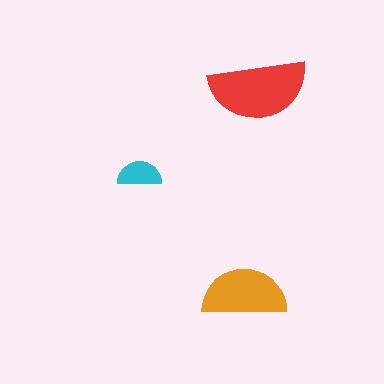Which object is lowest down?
The orange semicircle is bottommost.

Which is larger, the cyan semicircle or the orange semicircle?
The orange one.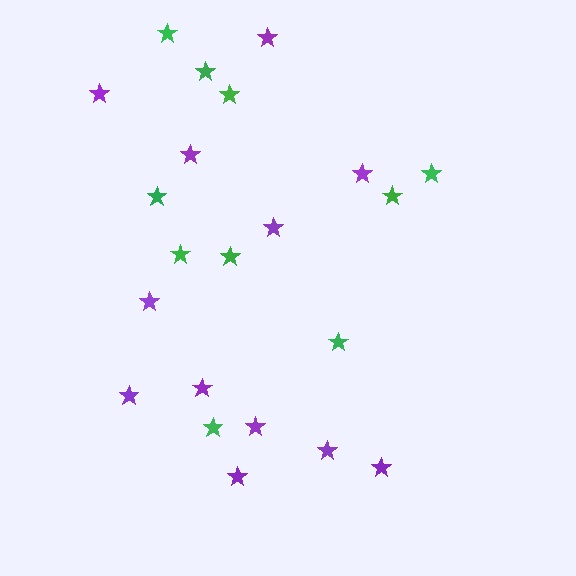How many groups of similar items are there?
There are 2 groups: one group of green stars (10) and one group of purple stars (12).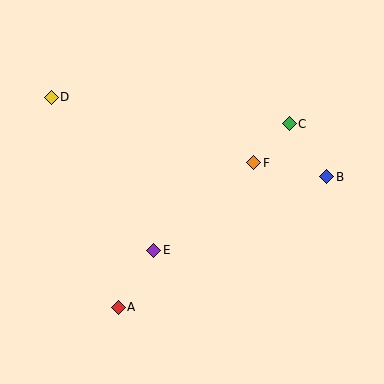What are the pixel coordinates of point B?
Point B is at (327, 177).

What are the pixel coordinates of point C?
Point C is at (289, 124).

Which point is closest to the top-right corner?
Point C is closest to the top-right corner.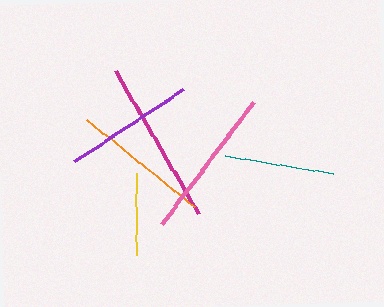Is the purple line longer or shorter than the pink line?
The pink line is longer than the purple line.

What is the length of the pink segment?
The pink segment is approximately 152 pixels long.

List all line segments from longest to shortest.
From longest to shortest: magenta, pink, orange, purple, teal, yellow.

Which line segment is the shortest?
The yellow line is the shortest at approximately 83 pixels.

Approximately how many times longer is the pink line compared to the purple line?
The pink line is approximately 1.2 times the length of the purple line.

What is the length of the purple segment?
The purple segment is approximately 132 pixels long.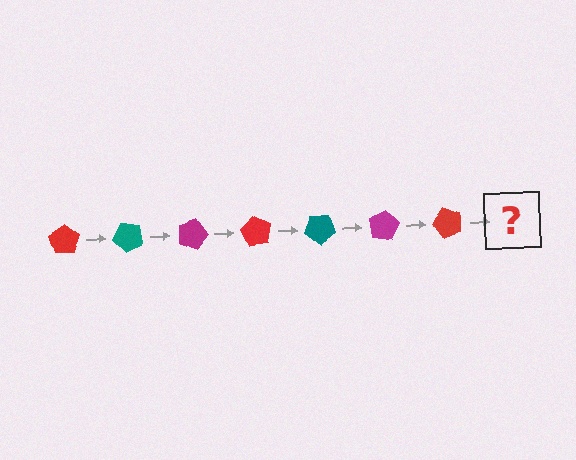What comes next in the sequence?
The next element should be a teal pentagon, rotated 315 degrees from the start.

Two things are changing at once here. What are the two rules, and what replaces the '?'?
The two rules are that it rotates 45 degrees each step and the color cycles through red, teal, and magenta. The '?' should be a teal pentagon, rotated 315 degrees from the start.